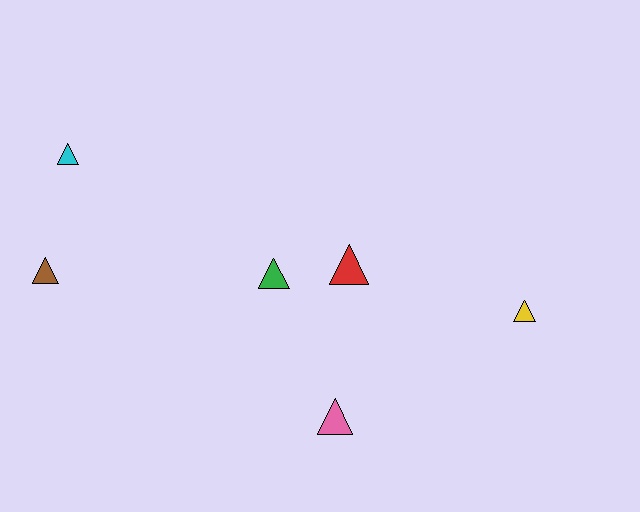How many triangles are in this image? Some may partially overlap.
There are 6 triangles.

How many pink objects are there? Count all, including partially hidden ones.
There is 1 pink object.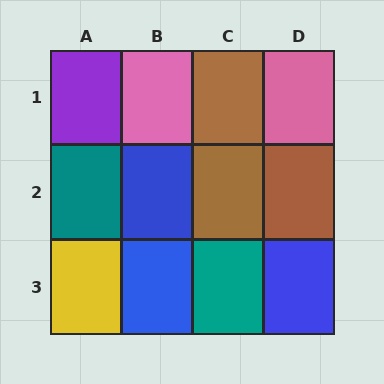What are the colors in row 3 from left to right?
Yellow, blue, teal, blue.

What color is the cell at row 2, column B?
Blue.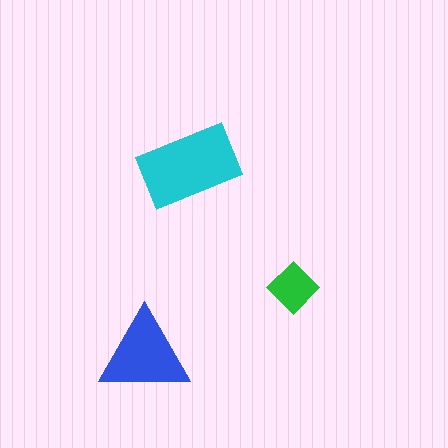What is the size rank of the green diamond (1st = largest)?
3rd.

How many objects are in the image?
There are 3 objects in the image.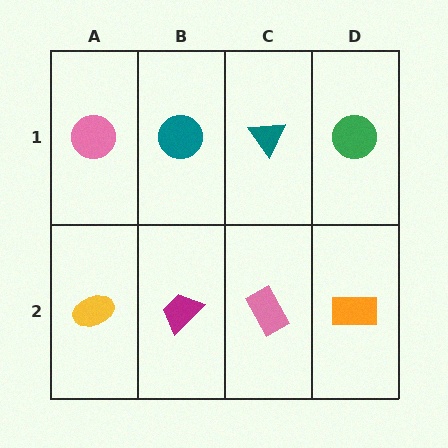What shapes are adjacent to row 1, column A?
A yellow ellipse (row 2, column A), a teal circle (row 1, column B).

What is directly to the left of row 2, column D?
A pink rectangle.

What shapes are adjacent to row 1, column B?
A magenta trapezoid (row 2, column B), a pink circle (row 1, column A), a teal triangle (row 1, column C).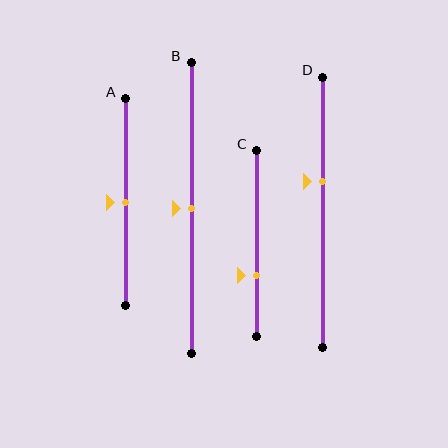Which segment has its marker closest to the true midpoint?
Segment A has its marker closest to the true midpoint.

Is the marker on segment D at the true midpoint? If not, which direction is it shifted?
No, the marker on segment D is shifted upward by about 11% of the segment length.